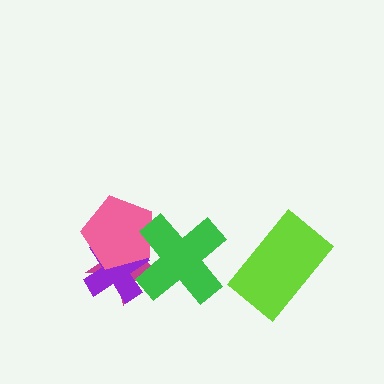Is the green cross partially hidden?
No, no other shape covers it.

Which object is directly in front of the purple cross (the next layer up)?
The pink pentagon is directly in front of the purple cross.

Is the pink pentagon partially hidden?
Yes, it is partially covered by another shape.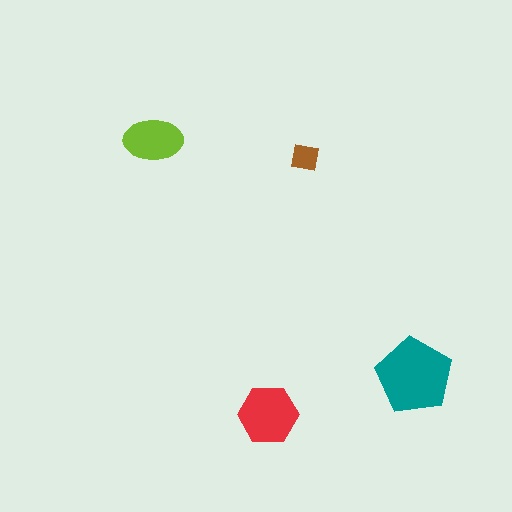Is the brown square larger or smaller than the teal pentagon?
Smaller.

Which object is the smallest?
The brown square.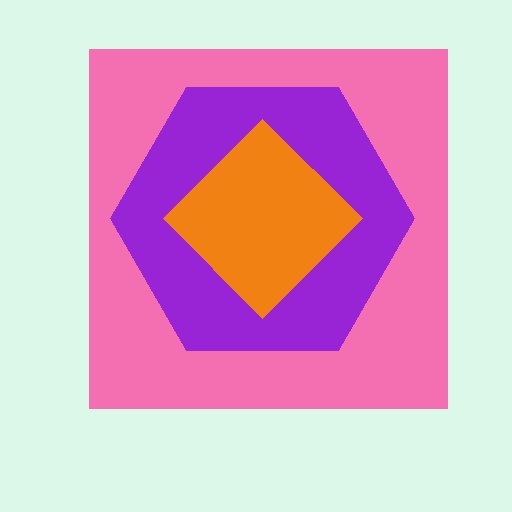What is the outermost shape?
The pink square.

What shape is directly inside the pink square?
The purple hexagon.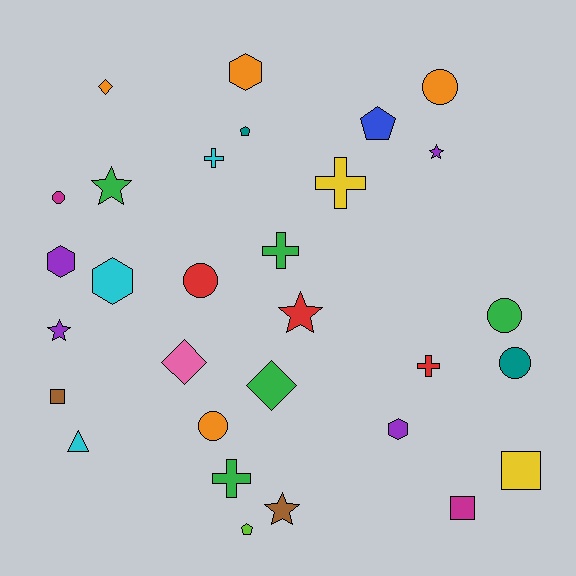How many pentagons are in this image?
There are 3 pentagons.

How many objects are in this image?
There are 30 objects.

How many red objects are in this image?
There are 3 red objects.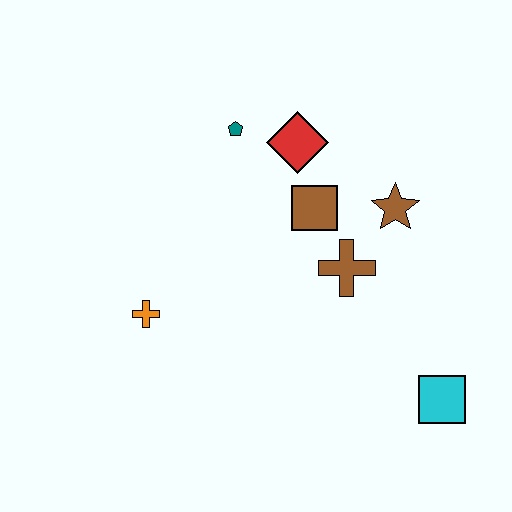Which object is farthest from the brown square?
The cyan square is farthest from the brown square.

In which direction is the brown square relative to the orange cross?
The brown square is to the right of the orange cross.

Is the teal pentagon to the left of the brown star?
Yes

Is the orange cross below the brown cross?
Yes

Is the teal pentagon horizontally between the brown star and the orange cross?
Yes